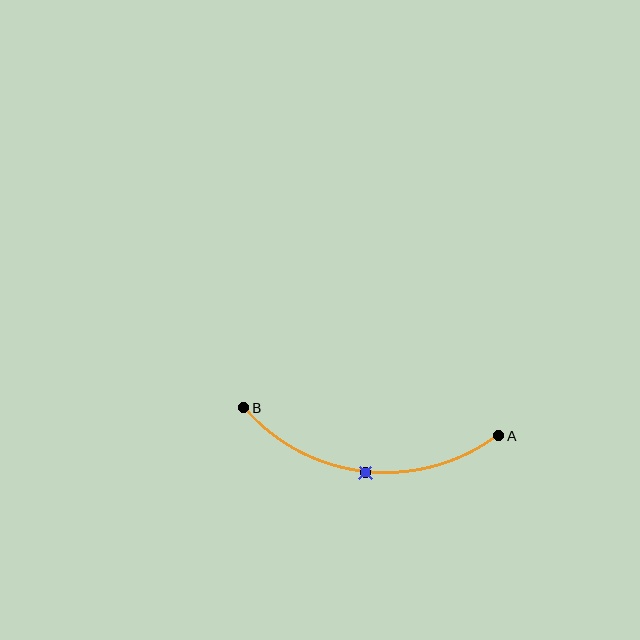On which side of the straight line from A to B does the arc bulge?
The arc bulges below the straight line connecting A and B.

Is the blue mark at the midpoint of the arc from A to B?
Yes. The blue mark lies on the arc at equal arc-length from both A and B — it is the arc midpoint.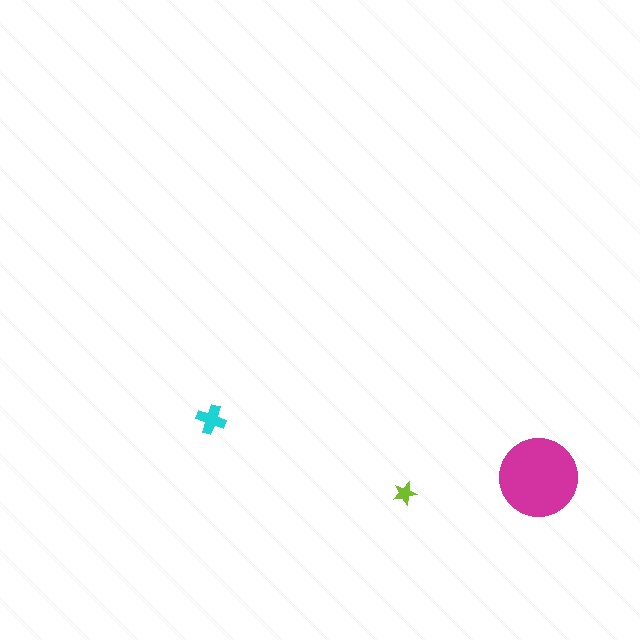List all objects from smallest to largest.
The lime star, the cyan cross, the magenta circle.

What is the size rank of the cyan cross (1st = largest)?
2nd.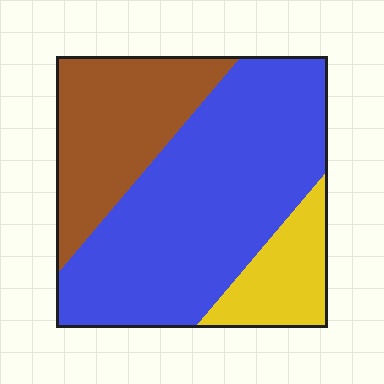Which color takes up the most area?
Blue, at roughly 60%.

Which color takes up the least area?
Yellow, at roughly 15%.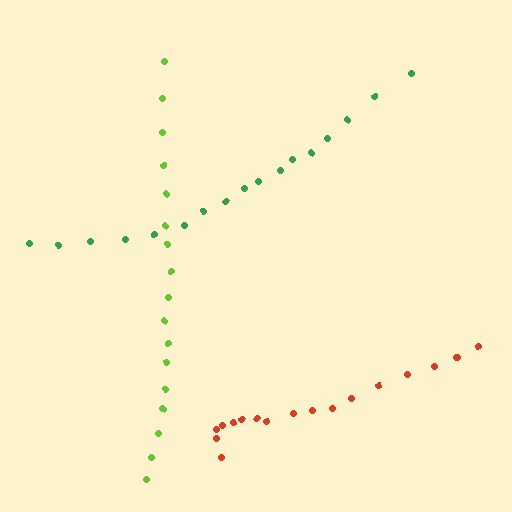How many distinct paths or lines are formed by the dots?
There are 3 distinct paths.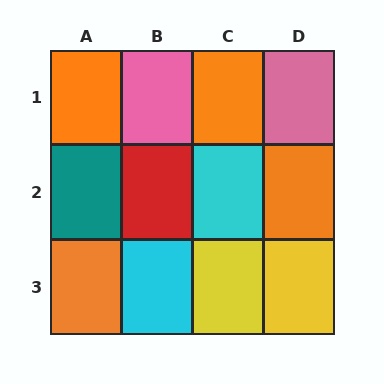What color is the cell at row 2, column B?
Red.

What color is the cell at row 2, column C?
Cyan.